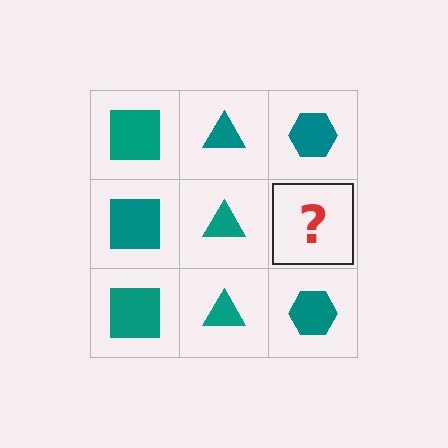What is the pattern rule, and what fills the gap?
The rule is that each column has a consistent shape. The gap should be filled with a teal hexagon.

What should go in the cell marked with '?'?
The missing cell should contain a teal hexagon.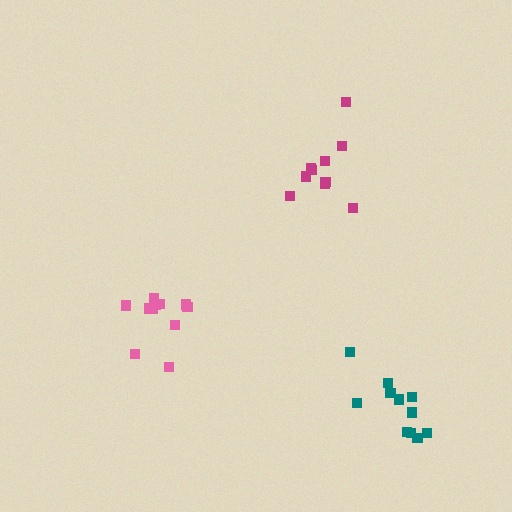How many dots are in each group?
Group 1: 10 dots, Group 2: 11 dots, Group 3: 11 dots (32 total).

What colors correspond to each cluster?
The clusters are colored: magenta, pink, teal.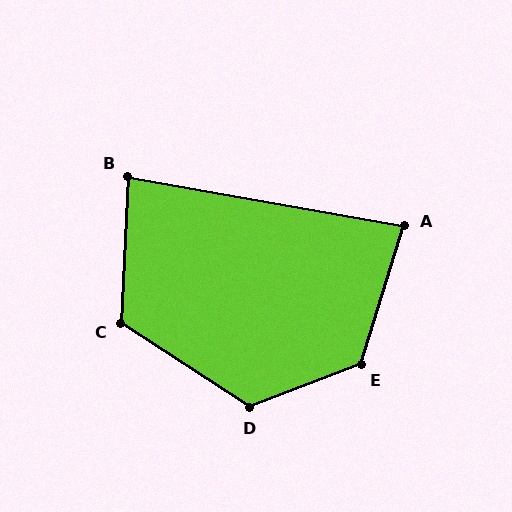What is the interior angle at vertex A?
Approximately 83 degrees (acute).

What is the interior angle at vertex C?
Approximately 120 degrees (obtuse).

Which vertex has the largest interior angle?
E, at approximately 128 degrees.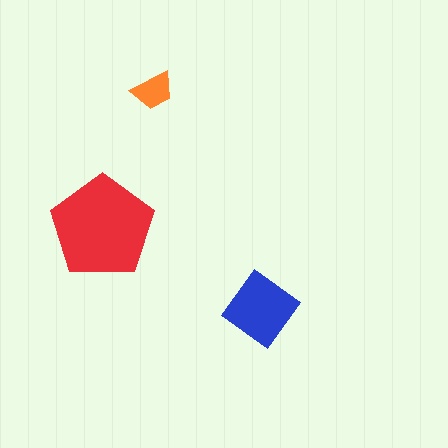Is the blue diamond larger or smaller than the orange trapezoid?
Larger.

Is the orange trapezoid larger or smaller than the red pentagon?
Smaller.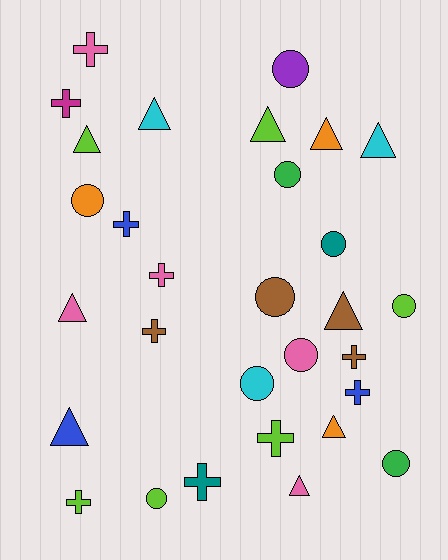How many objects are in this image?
There are 30 objects.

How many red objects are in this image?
There are no red objects.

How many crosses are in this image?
There are 10 crosses.